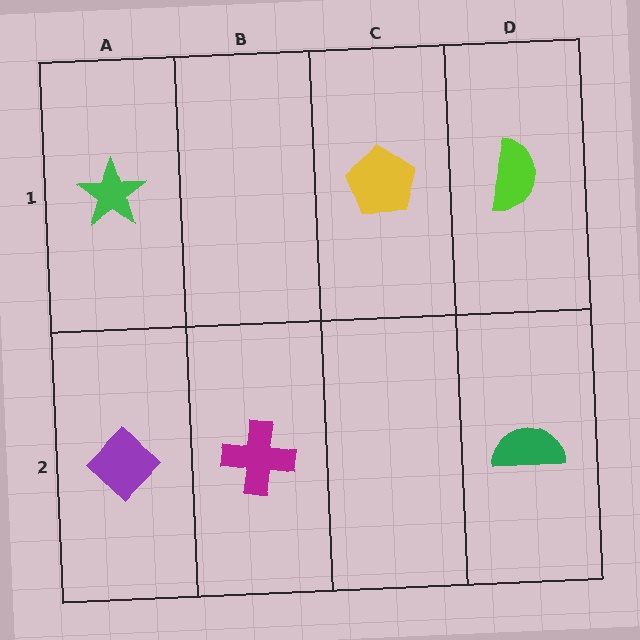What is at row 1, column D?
A lime semicircle.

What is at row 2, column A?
A purple diamond.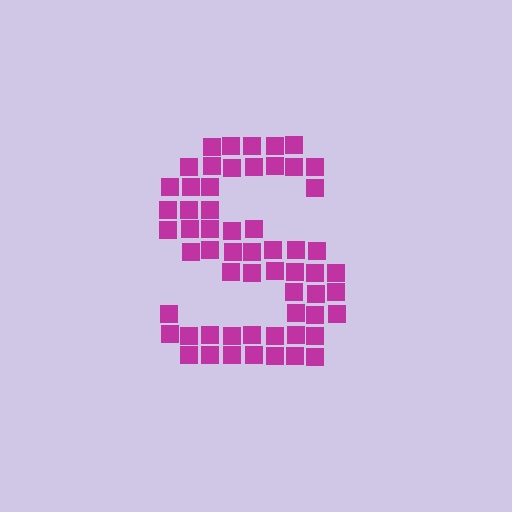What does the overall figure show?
The overall figure shows the letter S.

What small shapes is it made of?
It is made of small squares.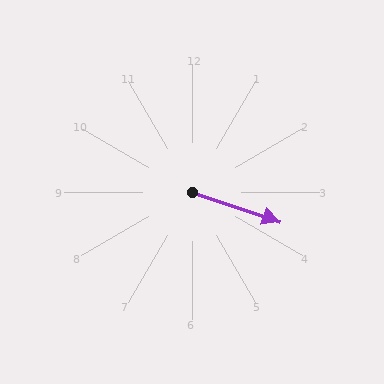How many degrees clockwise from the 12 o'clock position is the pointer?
Approximately 109 degrees.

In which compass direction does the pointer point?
East.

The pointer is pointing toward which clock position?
Roughly 4 o'clock.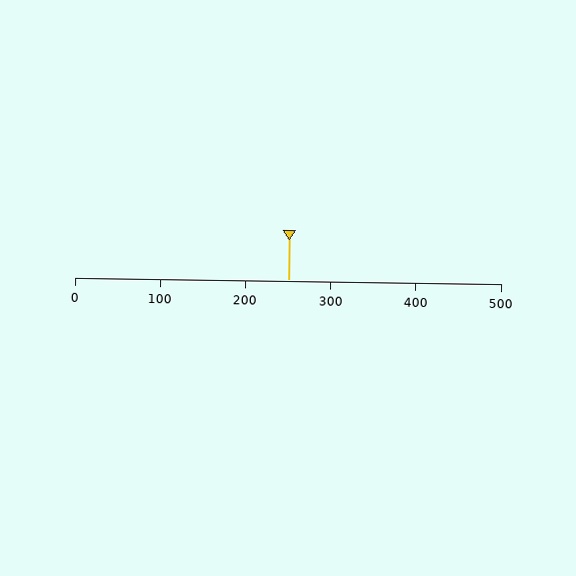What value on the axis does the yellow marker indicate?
The marker indicates approximately 250.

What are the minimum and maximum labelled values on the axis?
The axis runs from 0 to 500.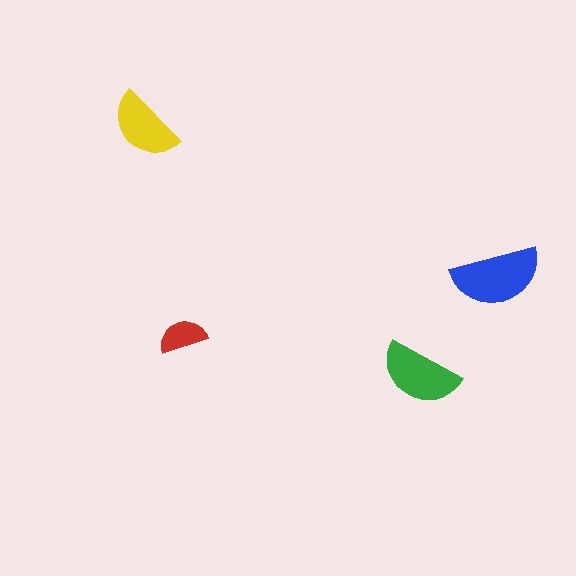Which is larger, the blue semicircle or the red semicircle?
The blue one.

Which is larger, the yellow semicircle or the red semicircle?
The yellow one.